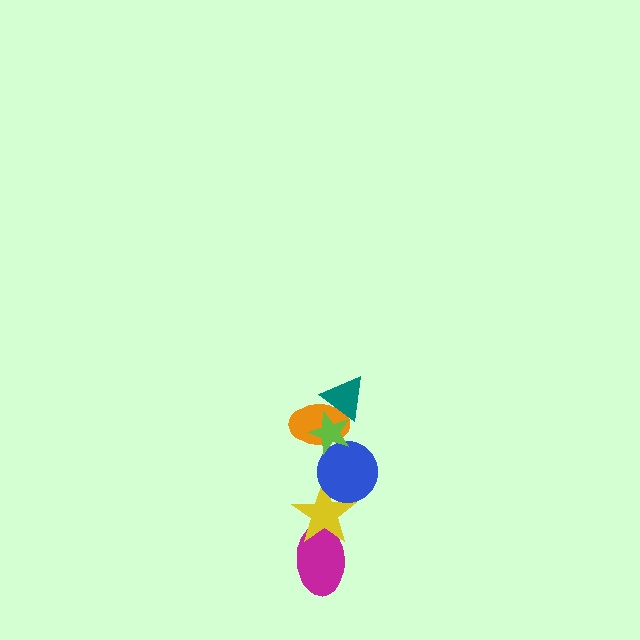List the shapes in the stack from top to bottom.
From top to bottom: the teal triangle, the lime star, the orange ellipse, the blue circle, the yellow star, the magenta ellipse.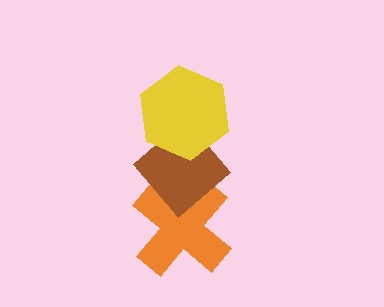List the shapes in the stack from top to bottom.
From top to bottom: the yellow hexagon, the brown diamond, the orange cross.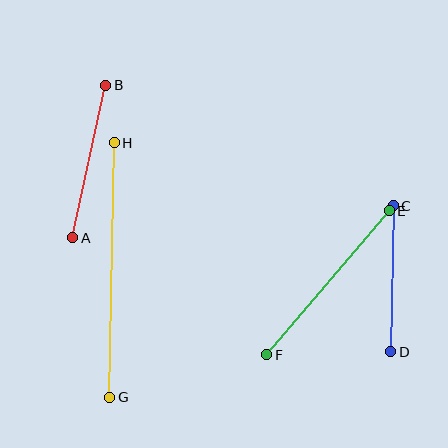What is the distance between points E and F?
The distance is approximately 189 pixels.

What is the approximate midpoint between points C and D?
The midpoint is at approximately (392, 279) pixels.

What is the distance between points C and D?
The distance is approximately 146 pixels.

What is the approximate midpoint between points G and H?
The midpoint is at approximately (112, 270) pixels.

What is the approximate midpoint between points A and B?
The midpoint is at approximately (89, 161) pixels.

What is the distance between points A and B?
The distance is approximately 156 pixels.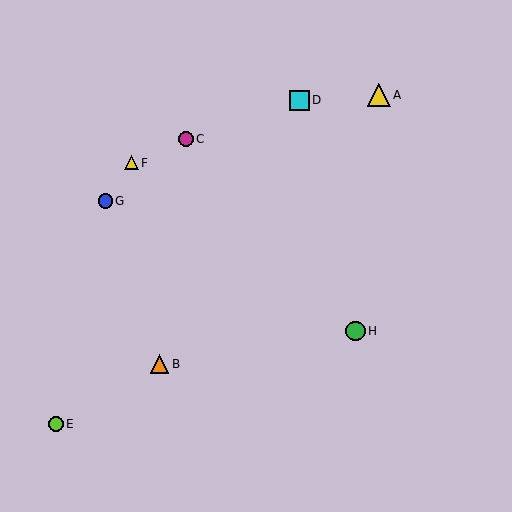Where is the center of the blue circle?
The center of the blue circle is at (105, 201).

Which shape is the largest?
The yellow triangle (labeled A) is the largest.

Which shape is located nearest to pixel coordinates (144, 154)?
The yellow triangle (labeled F) at (132, 163) is nearest to that location.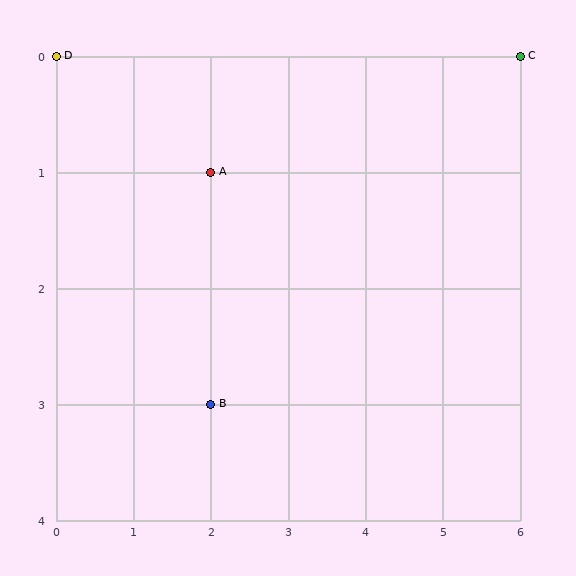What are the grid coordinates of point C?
Point C is at grid coordinates (6, 0).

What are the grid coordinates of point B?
Point B is at grid coordinates (2, 3).